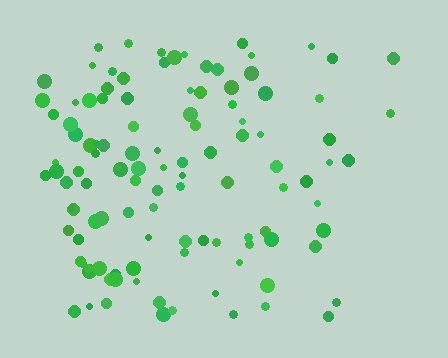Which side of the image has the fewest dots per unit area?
The right.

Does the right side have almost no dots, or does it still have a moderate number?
Still a moderate number, just noticeably fewer than the left.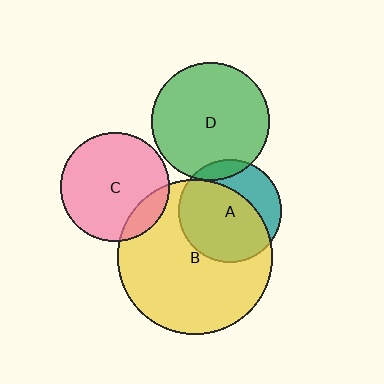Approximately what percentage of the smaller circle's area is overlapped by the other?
Approximately 10%.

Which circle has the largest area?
Circle B (yellow).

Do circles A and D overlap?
Yes.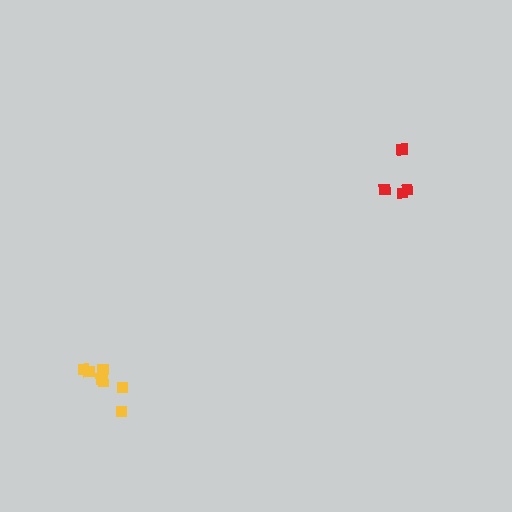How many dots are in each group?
Group 1: 9 dots, Group 2: 5 dots (14 total).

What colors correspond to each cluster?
The clusters are colored: yellow, red.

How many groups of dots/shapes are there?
There are 2 groups.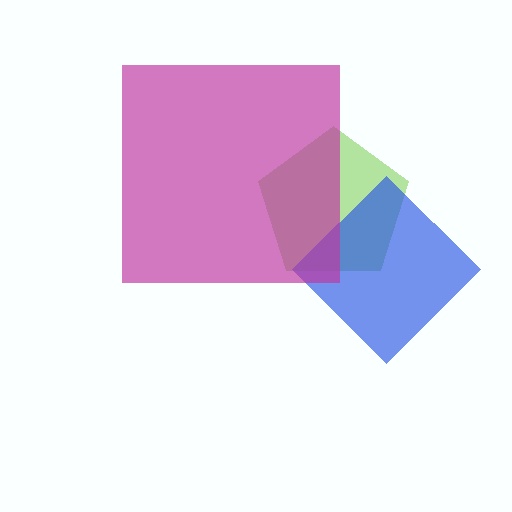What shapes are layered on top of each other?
The layered shapes are: a lime pentagon, a blue diamond, a magenta square.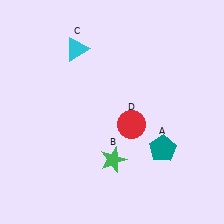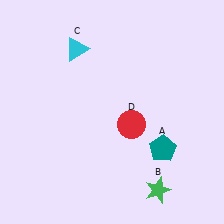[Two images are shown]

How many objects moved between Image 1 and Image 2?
1 object moved between the two images.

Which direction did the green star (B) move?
The green star (B) moved right.